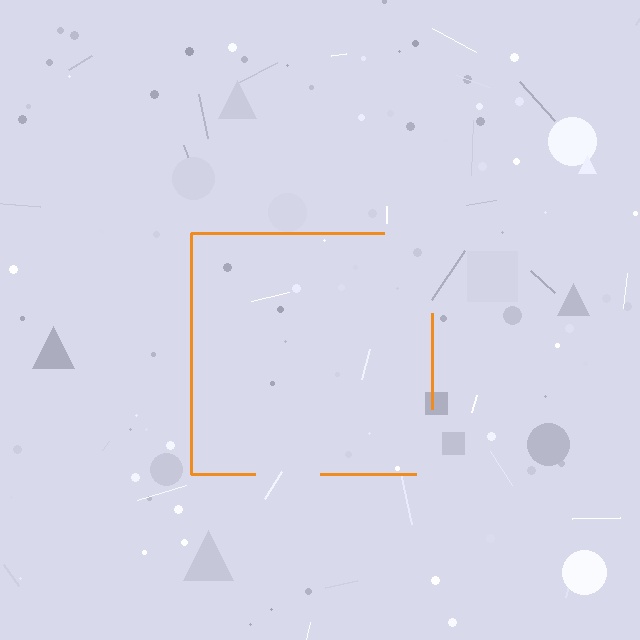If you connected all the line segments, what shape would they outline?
They would outline a square.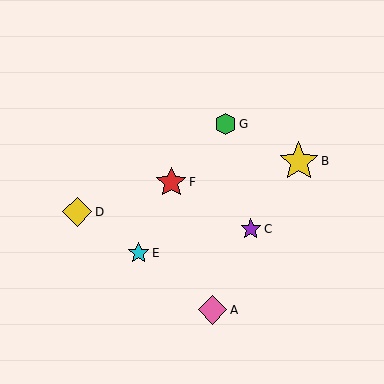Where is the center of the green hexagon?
The center of the green hexagon is at (225, 124).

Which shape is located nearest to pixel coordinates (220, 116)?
The green hexagon (labeled G) at (225, 124) is nearest to that location.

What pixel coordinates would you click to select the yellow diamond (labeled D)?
Click at (77, 212) to select the yellow diamond D.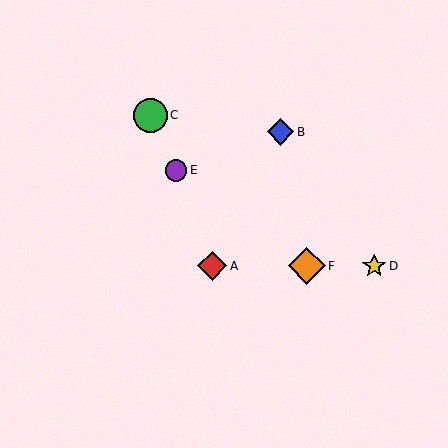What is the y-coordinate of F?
Object F is at y≈266.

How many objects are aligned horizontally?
3 objects (A, D, F) are aligned horizontally.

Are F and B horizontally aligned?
No, F is at y≈266 and B is at y≈132.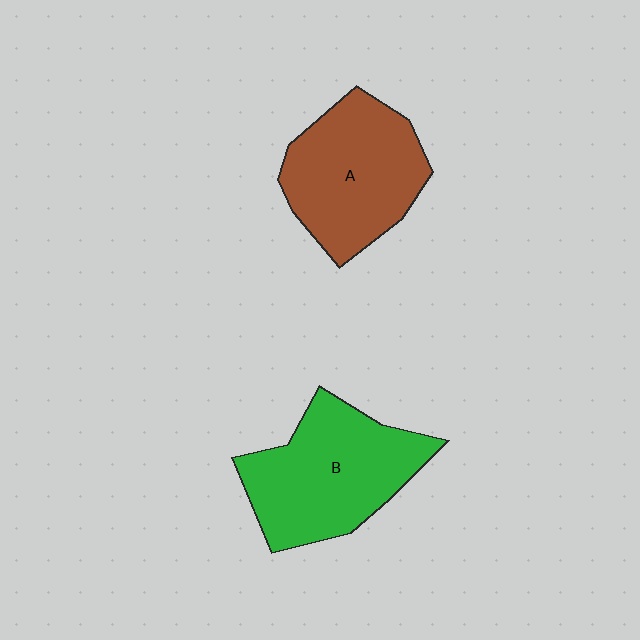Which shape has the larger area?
Shape B (green).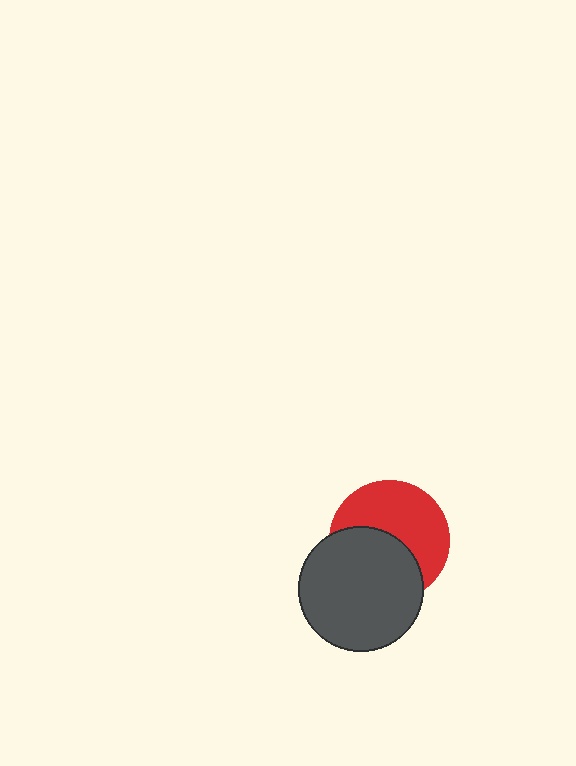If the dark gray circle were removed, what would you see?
You would see the complete red circle.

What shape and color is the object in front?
The object in front is a dark gray circle.